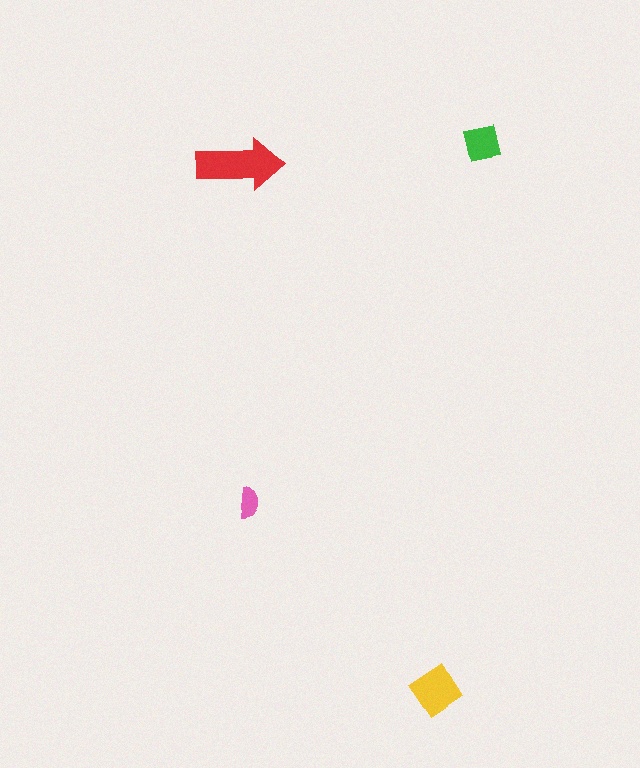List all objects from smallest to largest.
The pink semicircle, the green square, the yellow diamond, the red arrow.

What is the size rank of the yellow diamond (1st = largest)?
2nd.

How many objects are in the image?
There are 4 objects in the image.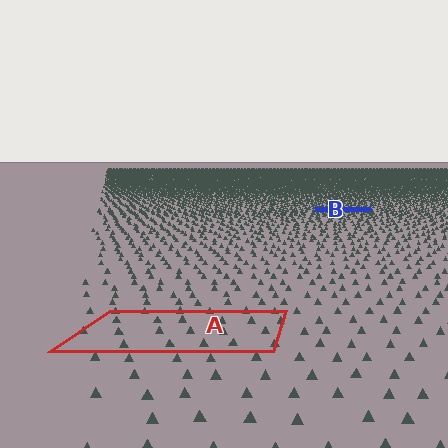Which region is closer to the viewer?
Region A is closer. The texture elements there are larger and more spread out.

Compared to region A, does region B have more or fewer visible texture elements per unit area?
Region B has more texture elements per unit area — they are packed more densely because it is farther away.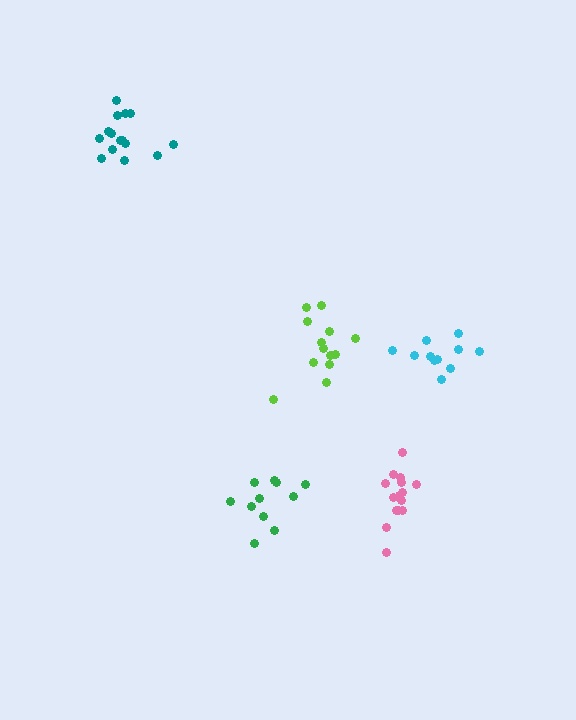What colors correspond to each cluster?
The clusters are colored: green, cyan, lime, teal, pink.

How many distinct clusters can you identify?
There are 5 distinct clusters.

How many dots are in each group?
Group 1: 11 dots, Group 2: 11 dots, Group 3: 13 dots, Group 4: 15 dots, Group 5: 15 dots (65 total).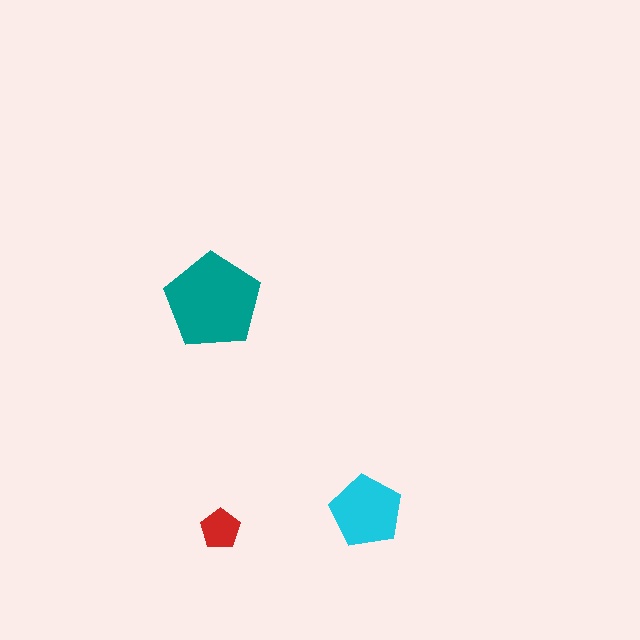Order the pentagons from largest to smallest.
the teal one, the cyan one, the red one.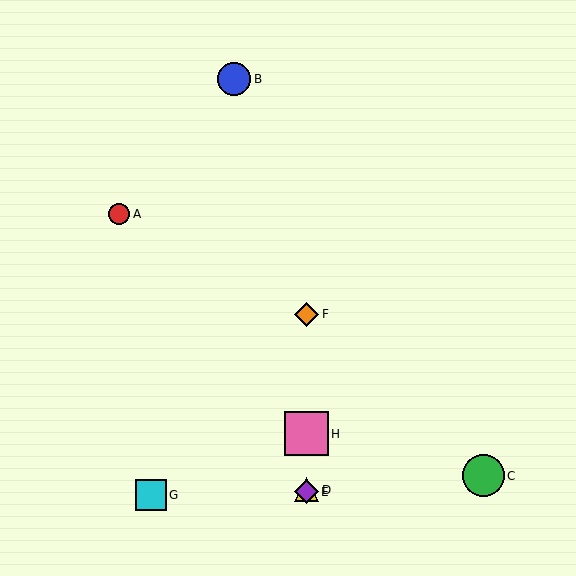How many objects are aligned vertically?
4 objects (D, E, F, H) are aligned vertically.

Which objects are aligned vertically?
Objects D, E, F, H are aligned vertically.